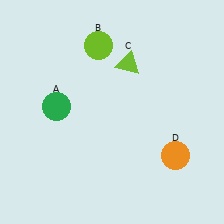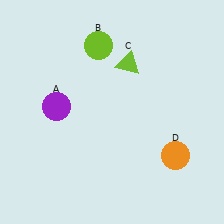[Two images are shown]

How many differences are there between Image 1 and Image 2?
There is 1 difference between the two images.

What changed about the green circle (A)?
In Image 1, A is green. In Image 2, it changed to purple.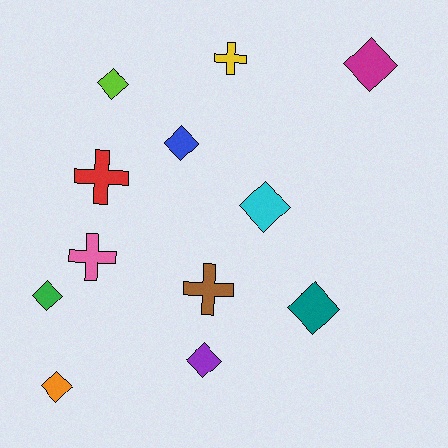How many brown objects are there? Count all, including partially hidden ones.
There is 1 brown object.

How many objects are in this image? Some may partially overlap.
There are 12 objects.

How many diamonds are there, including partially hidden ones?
There are 8 diamonds.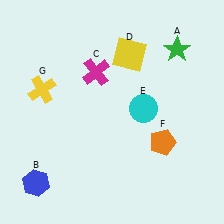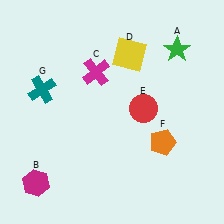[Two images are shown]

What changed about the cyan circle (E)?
In Image 1, E is cyan. In Image 2, it changed to red.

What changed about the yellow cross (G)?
In Image 1, G is yellow. In Image 2, it changed to teal.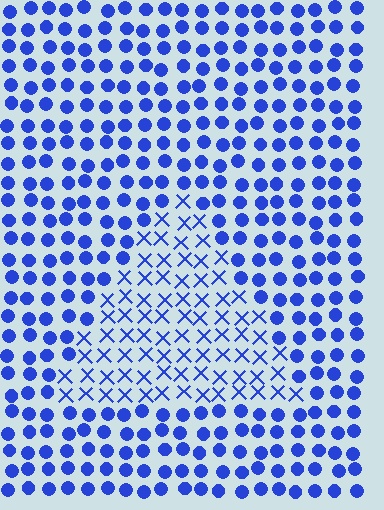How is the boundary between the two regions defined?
The boundary is defined by a change in element shape: X marks inside vs. circles outside. All elements share the same color and spacing.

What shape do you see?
I see a triangle.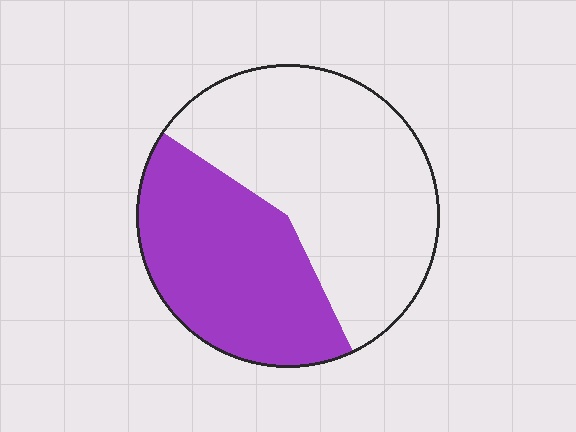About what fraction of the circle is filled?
About two fifths (2/5).